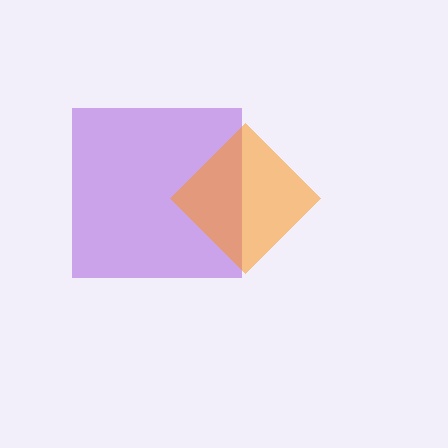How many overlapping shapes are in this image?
There are 2 overlapping shapes in the image.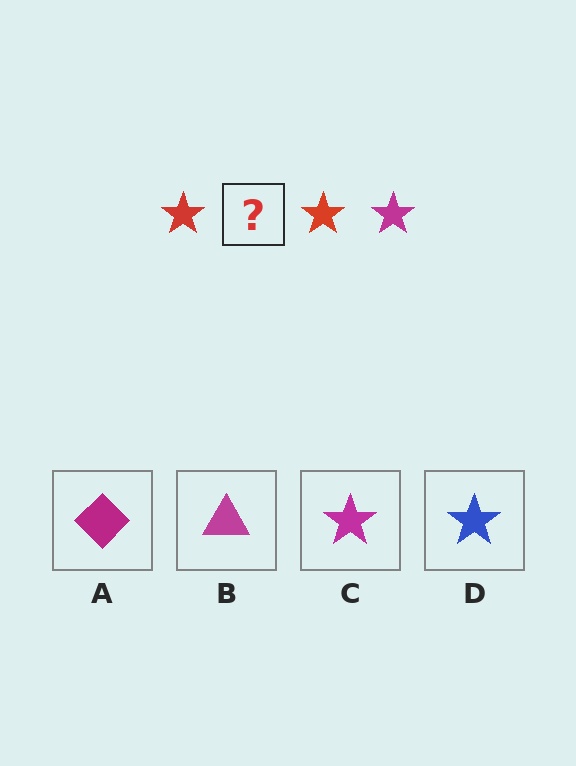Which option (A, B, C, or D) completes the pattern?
C.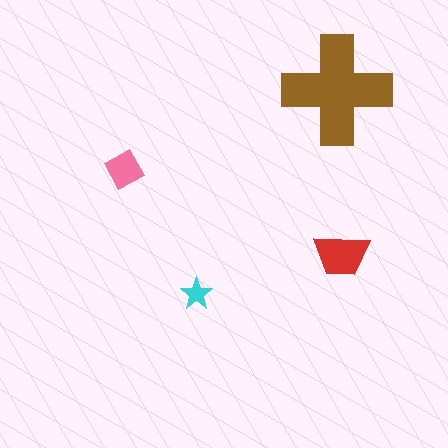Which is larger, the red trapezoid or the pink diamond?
The red trapezoid.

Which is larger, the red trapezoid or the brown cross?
The brown cross.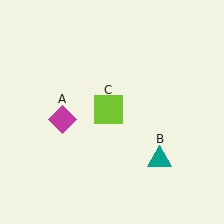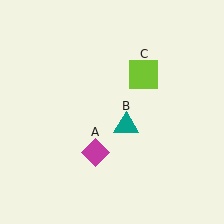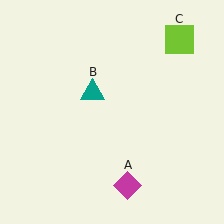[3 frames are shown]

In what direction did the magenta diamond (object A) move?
The magenta diamond (object A) moved down and to the right.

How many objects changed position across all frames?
3 objects changed position: magenta diamond (object A), teal triangle (object B), lime square (object C).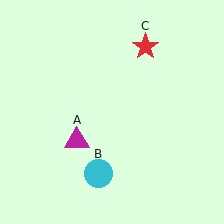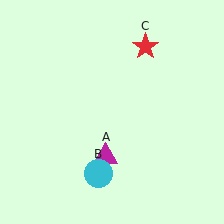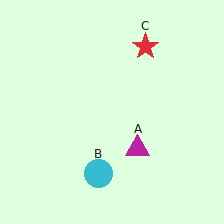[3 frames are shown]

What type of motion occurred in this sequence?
The magenta triangle (object A) rotated counterclockwise around the center of the scene.